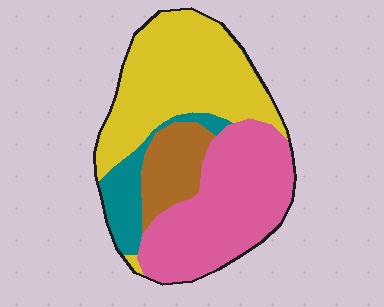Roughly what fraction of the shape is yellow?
Yellow covers roughly 40% of the shape.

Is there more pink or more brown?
Pink.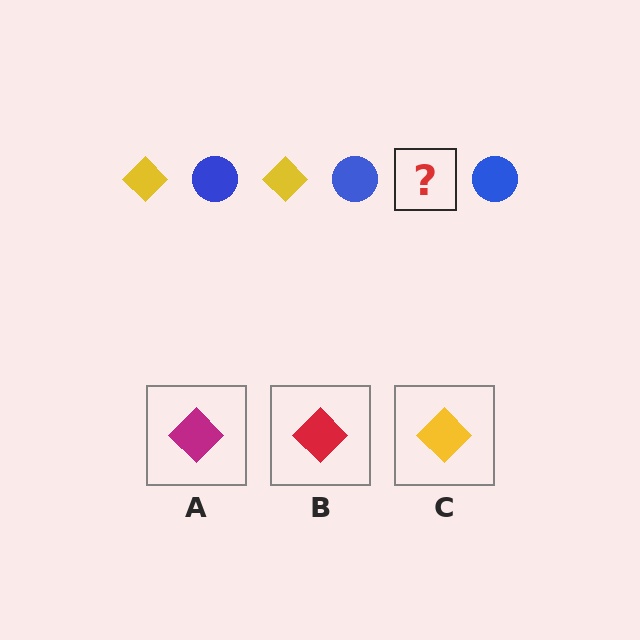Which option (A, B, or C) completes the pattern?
C.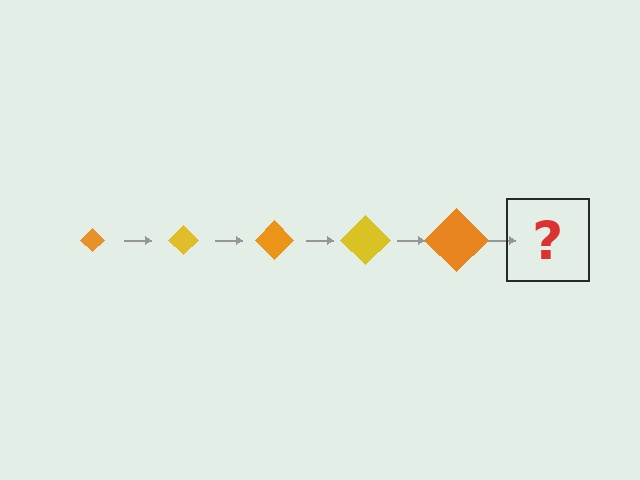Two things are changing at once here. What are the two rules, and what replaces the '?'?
The two rules are that the diamond grows larger each step and the color cycles through orange and yellow. The '?' should be a yellow diamond, larger than the previous one.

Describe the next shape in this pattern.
It should be a yellow diamond, larger than the previous one.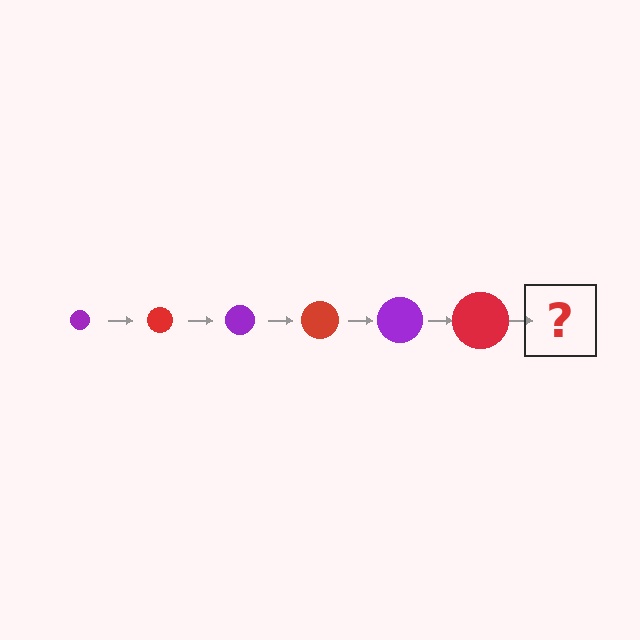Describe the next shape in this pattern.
It should be a purple circle, larger than the previous one.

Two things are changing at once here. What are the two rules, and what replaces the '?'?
The two rules are that the circle grows larger each step and the color cycles through purple and red. The '?' should be a purple circle, larger than the previous one.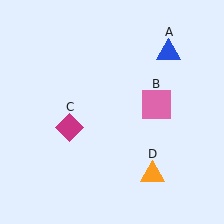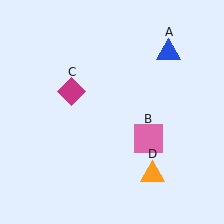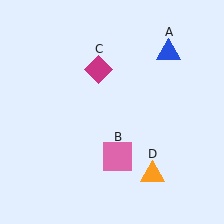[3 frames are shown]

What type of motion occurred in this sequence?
The pink square (object B), magenta diamond (object C) rotated clockwise around the center of the scene.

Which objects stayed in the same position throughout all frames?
Blue triangle (object A) and orange triangle (object D) remained stationary.